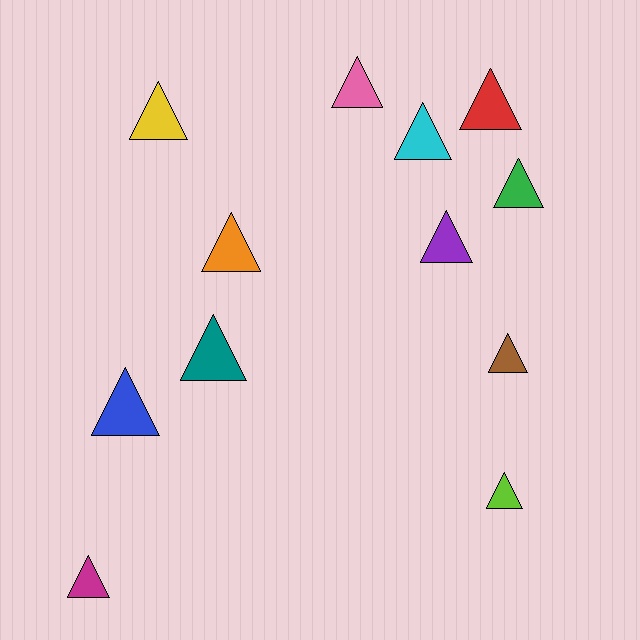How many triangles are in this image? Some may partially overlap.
There are 12 triangles.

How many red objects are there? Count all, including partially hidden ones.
There is 1 red object.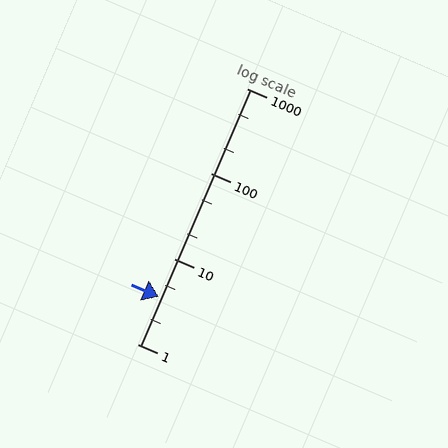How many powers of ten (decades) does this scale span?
The scale spans 3 decades, from 1 to 1000.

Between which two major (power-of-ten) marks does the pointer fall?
The pointer is between 1 and 10.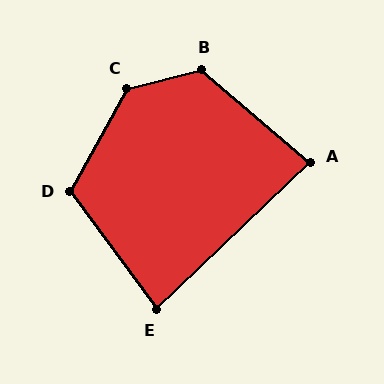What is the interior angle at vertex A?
Approximately 84 degrees (acute).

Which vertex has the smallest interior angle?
E, at approximately 83 degrees.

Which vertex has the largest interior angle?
C, at approximately 133 degrees.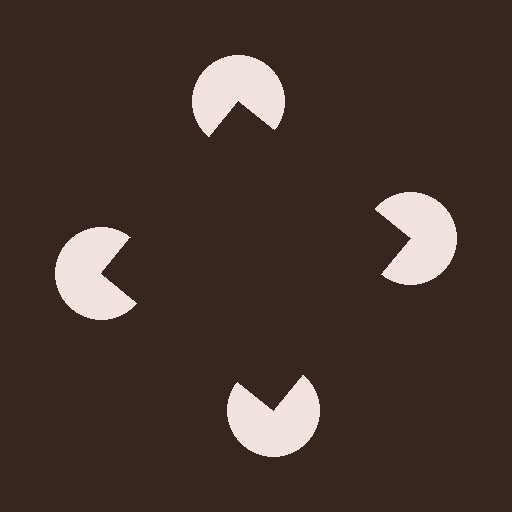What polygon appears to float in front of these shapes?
An illusory square — its edges are inferred from the aligned wedge cuts in the pac-man discs, not physically drawn.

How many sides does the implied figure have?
4 sides.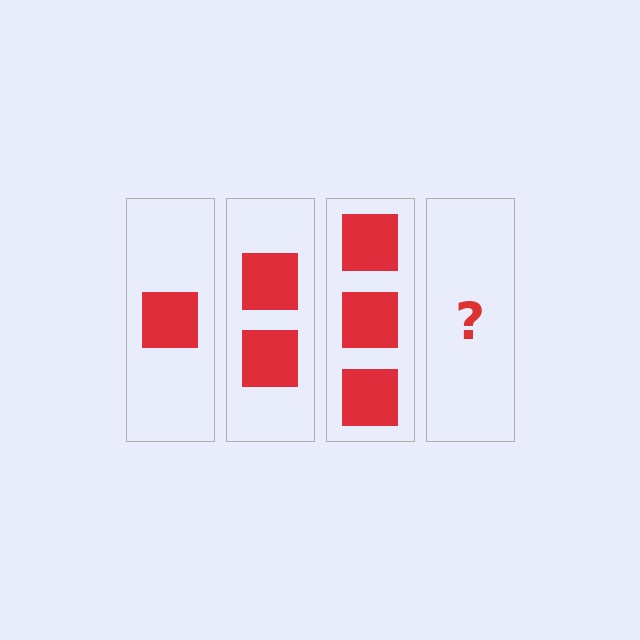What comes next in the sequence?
The next element should be 4 squares.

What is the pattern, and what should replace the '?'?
The pattern is that each step adds one more square. The '?' should be 4 squares.